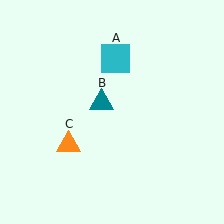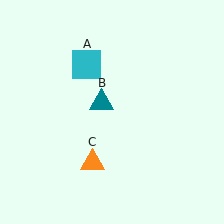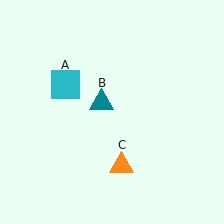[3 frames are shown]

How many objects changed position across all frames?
2 objects changed position: cyan square (object A), orange triangle (object C).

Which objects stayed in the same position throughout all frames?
Teal triangle (object B) remained stationary.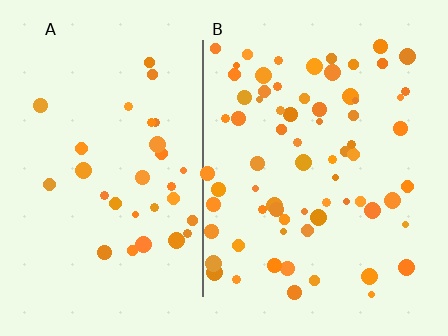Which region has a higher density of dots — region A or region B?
B (the right).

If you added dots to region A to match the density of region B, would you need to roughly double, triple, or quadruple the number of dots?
Approximately double.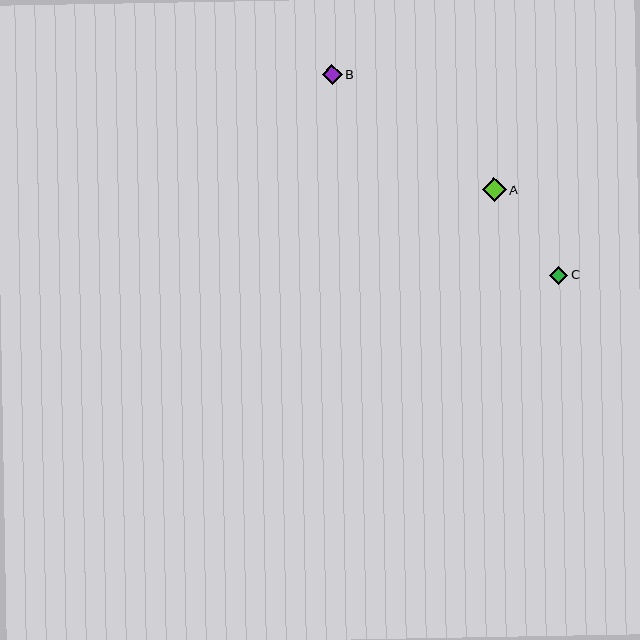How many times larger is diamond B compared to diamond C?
Diamond B is approximately 1.1 times the size of diamond C.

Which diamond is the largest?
Diamond A is the largest with a size of approximately 24 pixels.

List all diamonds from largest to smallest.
From largest to smallest: A, B, C.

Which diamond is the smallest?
Diamond C is the smallest with a size of approximately 18 pixels.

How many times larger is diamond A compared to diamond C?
Diamond A is approximately 1.3 times the size of diamond C.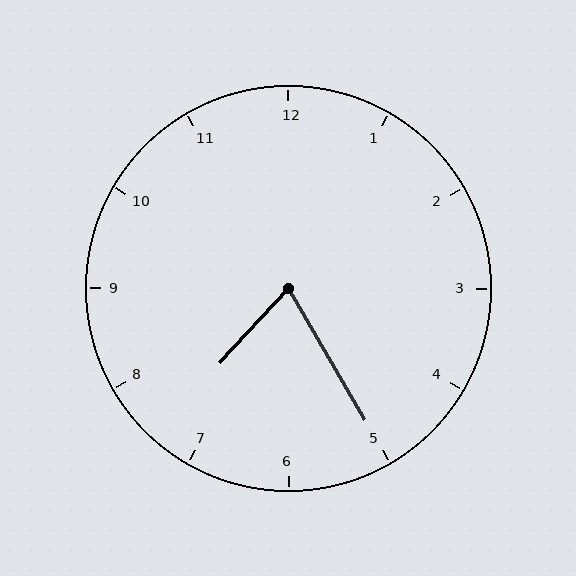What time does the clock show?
7:25.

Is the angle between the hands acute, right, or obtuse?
It is acute.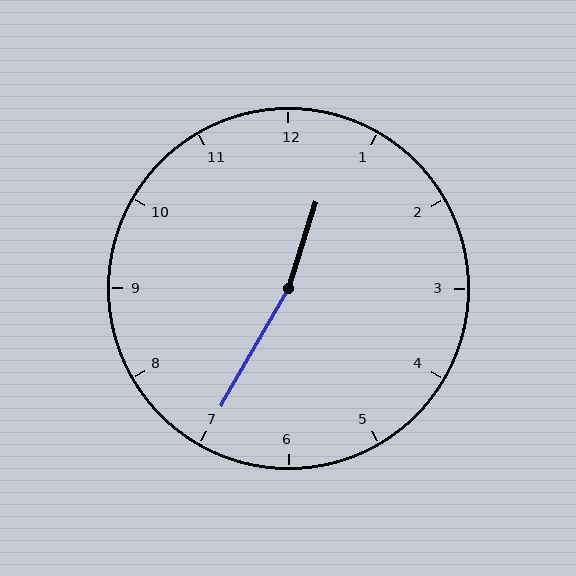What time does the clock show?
12:35.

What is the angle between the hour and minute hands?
Approximately 168 degrees.